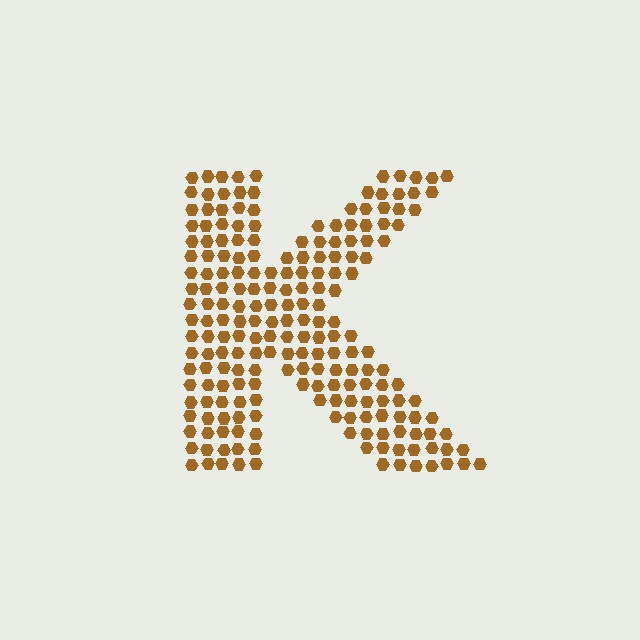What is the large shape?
The large shape is the letter K.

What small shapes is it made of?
It is made of small hexagons.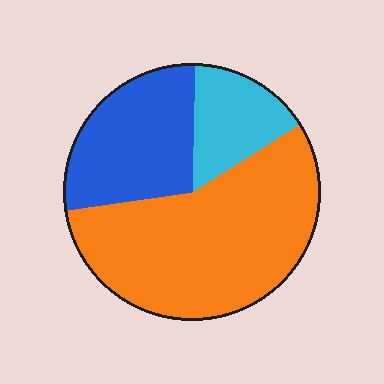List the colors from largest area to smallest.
From largest to smallest: orange, blue, cyan.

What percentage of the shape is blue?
Blue covers 28% of the shape.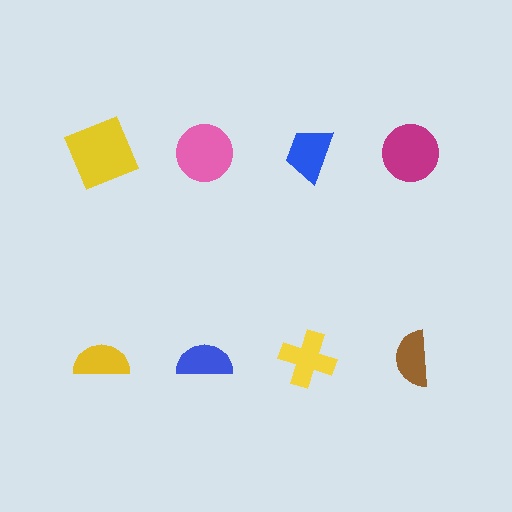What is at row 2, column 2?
A blue semicircle.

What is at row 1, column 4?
A magenta circle.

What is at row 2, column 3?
A yellow cross.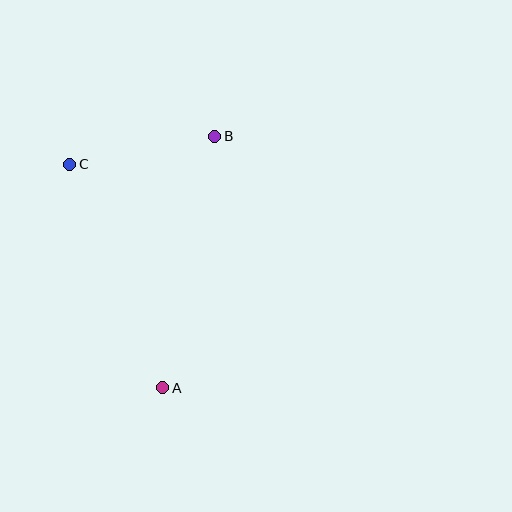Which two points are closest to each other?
Points B and C are closest to each other.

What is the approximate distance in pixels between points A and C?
The distance between A and C is approximately 242 pixels.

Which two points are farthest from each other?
Points A and B are farthest from each other.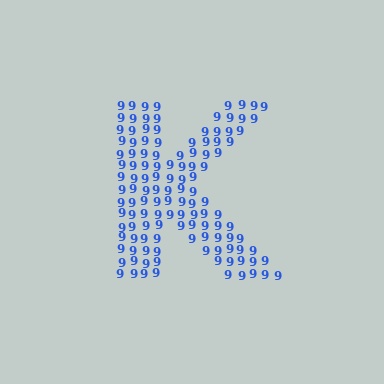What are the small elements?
The small elements are digit 9's.